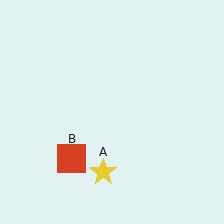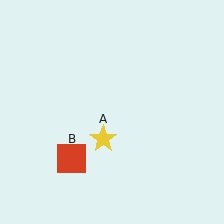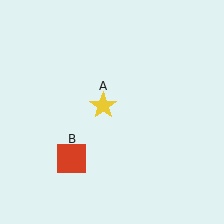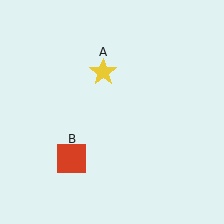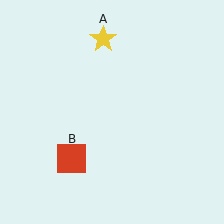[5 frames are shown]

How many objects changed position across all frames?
1 object changed position: yellow star (object A).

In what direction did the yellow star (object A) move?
The yellow star (object A) moved up.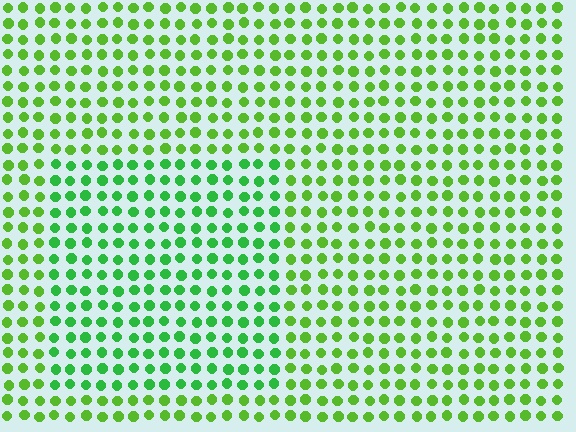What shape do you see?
I see a rectangle.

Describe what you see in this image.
The image is filled with small lime elements in a uniform arrangement. A rectangle-shaped region is visible where the elements are tinted to a slightly different hue, forming a subtle color boundary.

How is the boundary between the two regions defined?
The boundary is defined purely by a slight shift in hue (about 27 degrees). Spacing, size, and orientation are identical on both sides.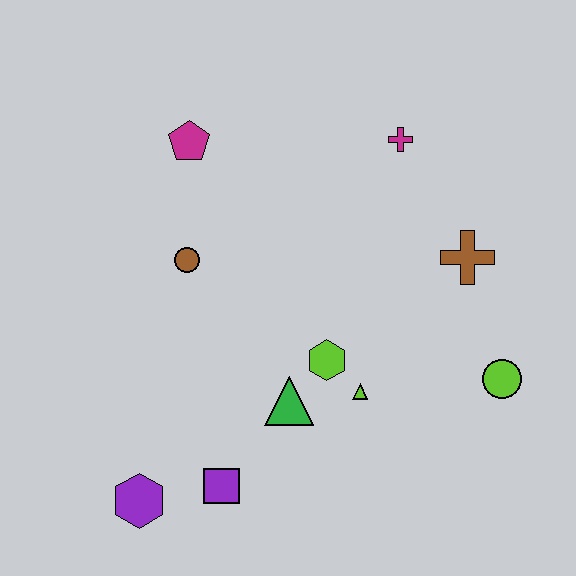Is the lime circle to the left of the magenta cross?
No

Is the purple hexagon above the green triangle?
No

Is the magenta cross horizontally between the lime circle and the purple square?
Yes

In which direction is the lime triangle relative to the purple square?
The lime triangle is to the right of the purple square.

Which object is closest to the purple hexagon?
The purple square is closest to the purple hexagon.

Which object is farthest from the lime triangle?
The magenta pentagon is farthest from the lime triangle.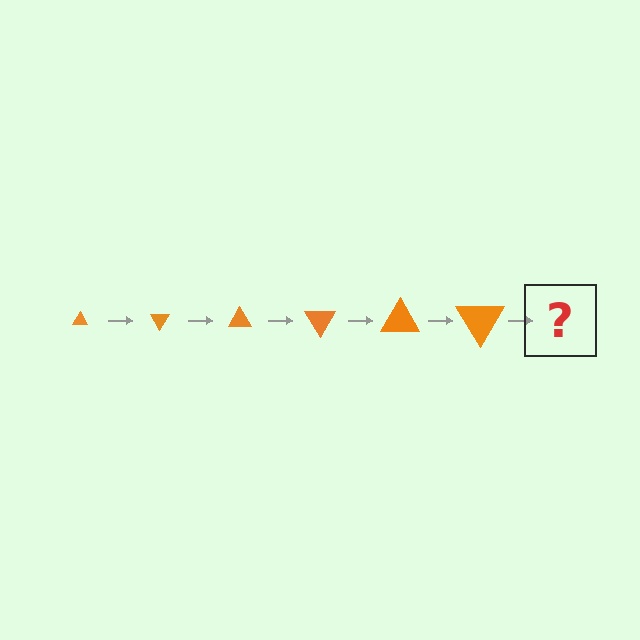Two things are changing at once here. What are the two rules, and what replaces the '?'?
The two rules are that the triangle grows larger each step and it rotates 60 degrees each step. The '?' should be a triangle, larger than the previous one and rotated 360 degrees from the start.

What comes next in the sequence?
The next element should be a triangle, larger than the previous one and rotated 360 degrees from the start.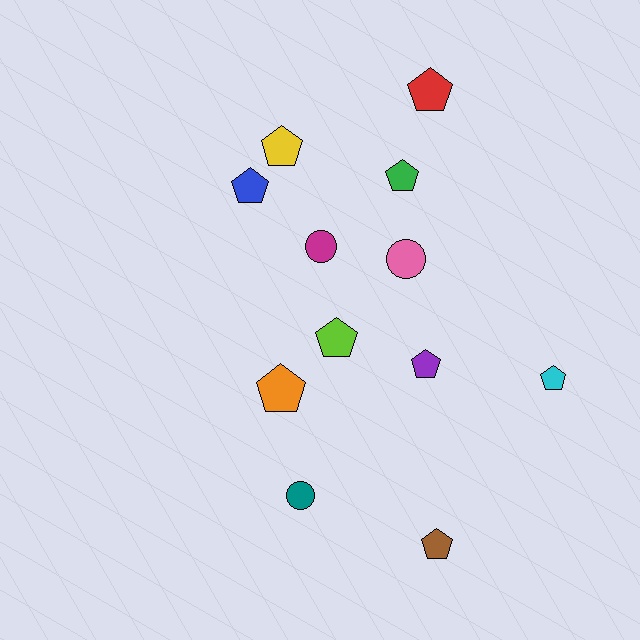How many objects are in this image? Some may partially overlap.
There are 12 objects.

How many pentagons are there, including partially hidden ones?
There are 9 pentagons.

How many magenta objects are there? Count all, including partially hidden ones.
There is 1 magenta object.